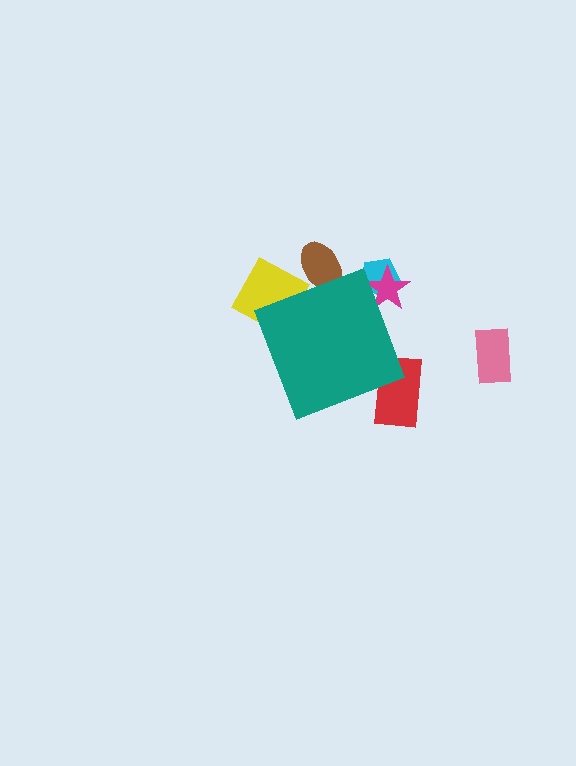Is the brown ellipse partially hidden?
Yes, the brown ellipse is partially hidden behind the teal diamond.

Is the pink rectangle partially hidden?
No, the pink rectangle is fully visible.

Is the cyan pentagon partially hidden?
Yes, the cyan pentagon is partially hidden behind the teal diamond.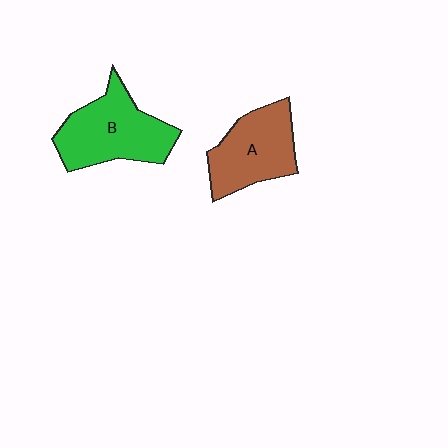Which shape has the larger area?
Shape B (green).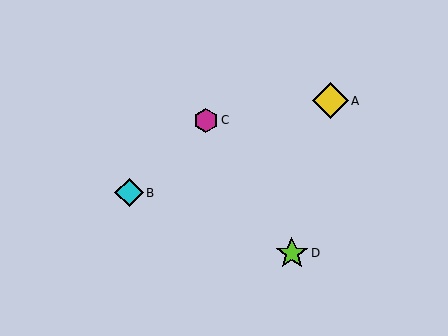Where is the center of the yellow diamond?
The center of the yellow diamond is at (330, 101).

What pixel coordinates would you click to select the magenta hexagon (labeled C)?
Click at (206, 120) to select the magenta hexagon C.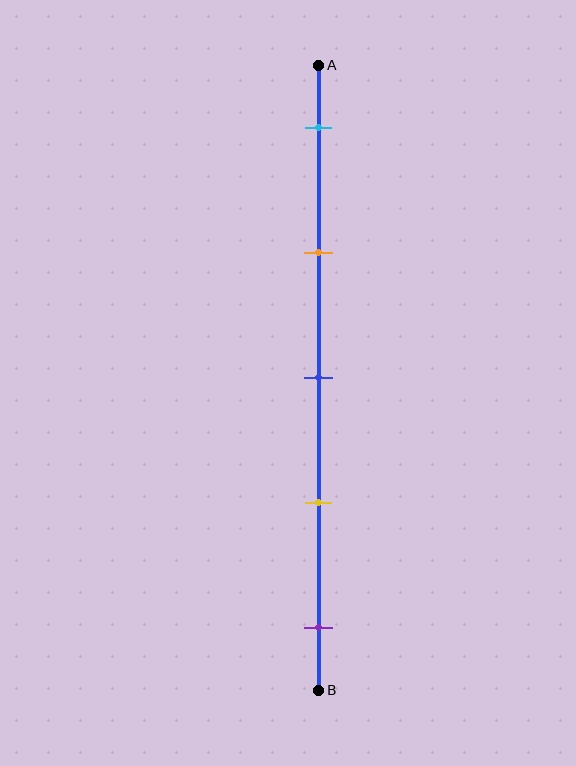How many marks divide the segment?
There are 5 marks dividing the segment.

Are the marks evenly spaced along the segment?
Yes, the marks are approximately evenly spaced.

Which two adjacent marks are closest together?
The blue and yellow marks are the closest adjacent pair.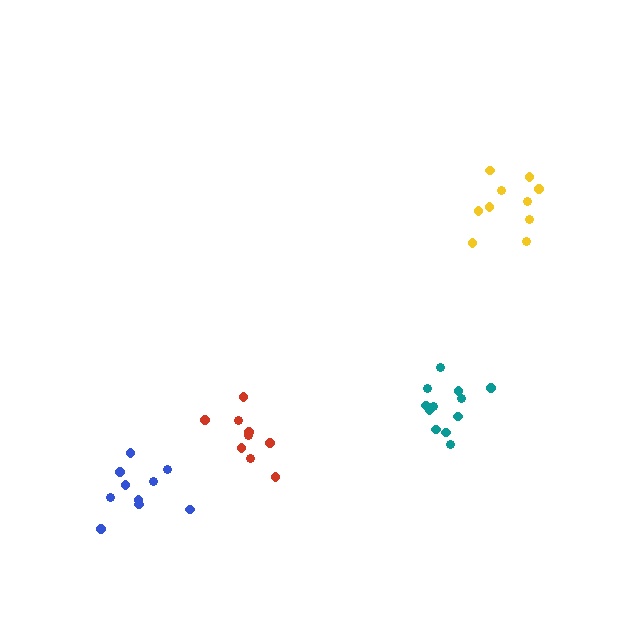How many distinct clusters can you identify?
There are 4 distinct clusters.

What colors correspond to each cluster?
The clusters are colored: blue, teal, red, yellow.